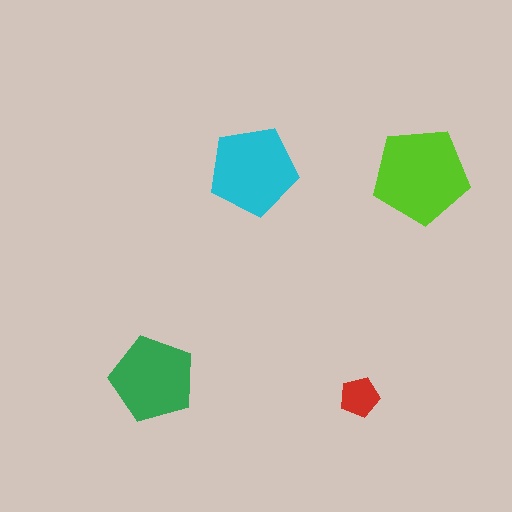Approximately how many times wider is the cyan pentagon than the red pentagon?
About 2.5 times wider.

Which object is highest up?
The cyan pentagon is topmost.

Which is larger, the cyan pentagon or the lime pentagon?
The lime one.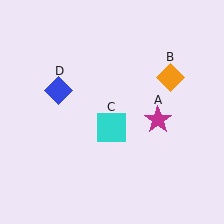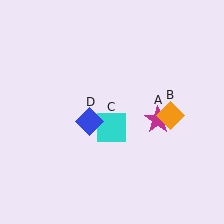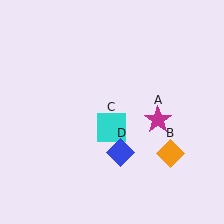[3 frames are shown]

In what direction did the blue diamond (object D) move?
The blue diamond (object D) moved down and to the right.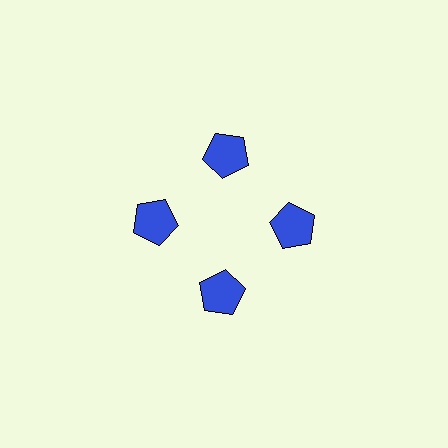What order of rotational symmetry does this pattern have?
This pattern has 4-fold rotational symmetry.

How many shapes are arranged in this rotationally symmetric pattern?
There are 4 shapes, arranged in 4 groups of 1.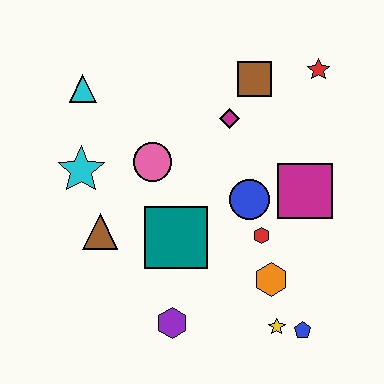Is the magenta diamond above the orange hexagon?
Yes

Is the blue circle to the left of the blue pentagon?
Yes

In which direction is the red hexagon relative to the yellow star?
The red hexagon is above the yellow star.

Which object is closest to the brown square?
The magenta diamond is closest to the brown square.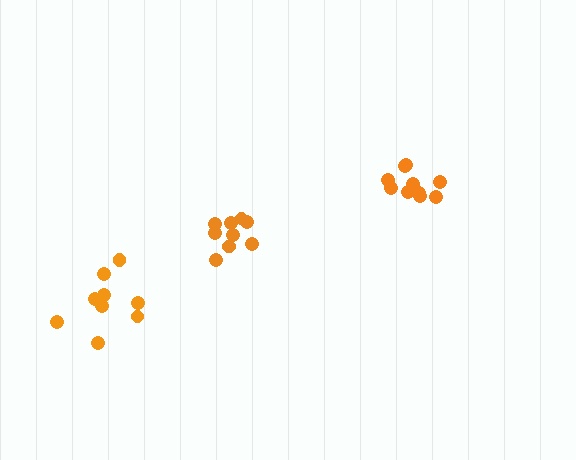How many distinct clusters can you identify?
There are 3 distinct clusters.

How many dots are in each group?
Group 1: 9 dots, Group 2: 9 dots, Group 3: 10 dots (28 total).